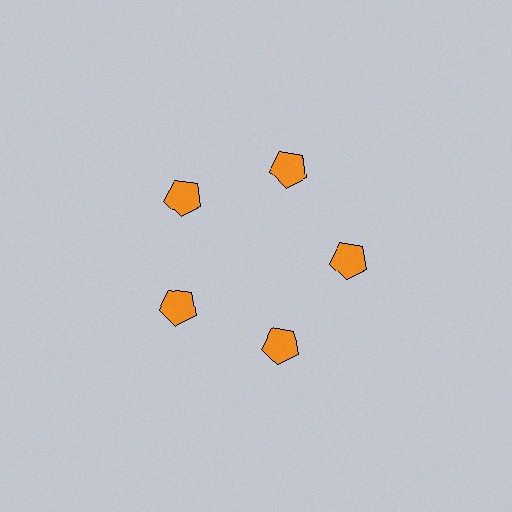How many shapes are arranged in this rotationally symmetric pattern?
There are 5 shapes, arranged in 5 groups of 1.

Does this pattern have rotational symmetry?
Yes, this pattern has 5-fold rotational symmetry. It looks the same after rotating 72 degrees around the center.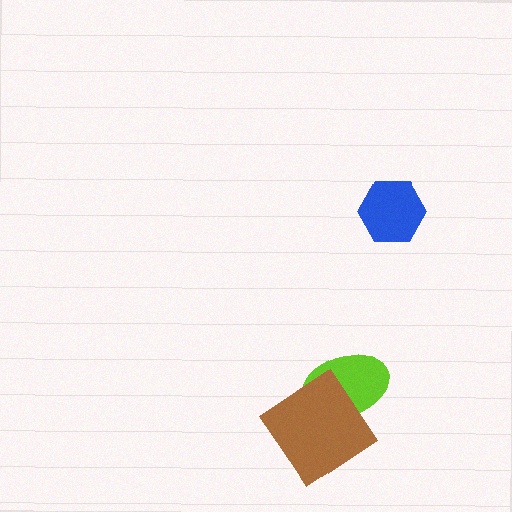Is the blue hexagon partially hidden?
No, no other shape covers it.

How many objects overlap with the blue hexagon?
0 objects overlap with the blue hexagon.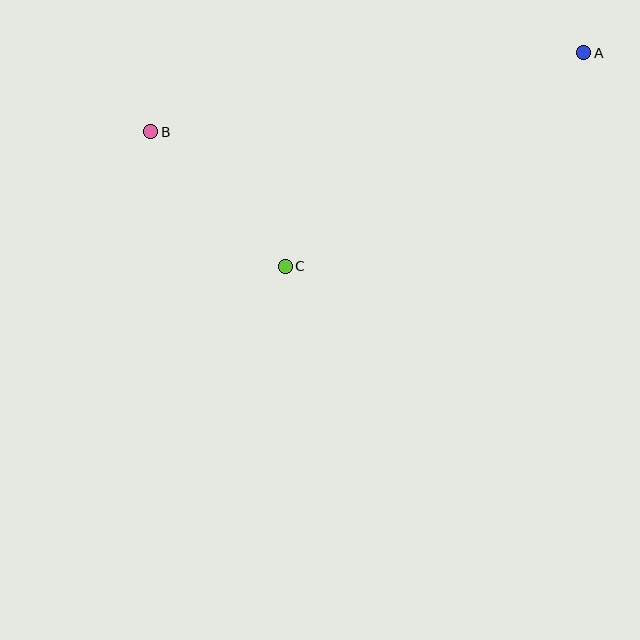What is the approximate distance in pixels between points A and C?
The distance between A and C is approximately 367 pixels.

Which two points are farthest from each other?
Points A and B are farthest from each other.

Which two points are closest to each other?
Points B and C are closest to each other.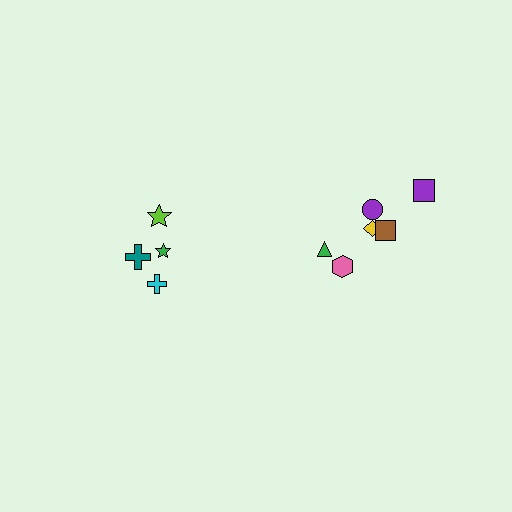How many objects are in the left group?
There are 4 objects.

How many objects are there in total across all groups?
There are 10 objects.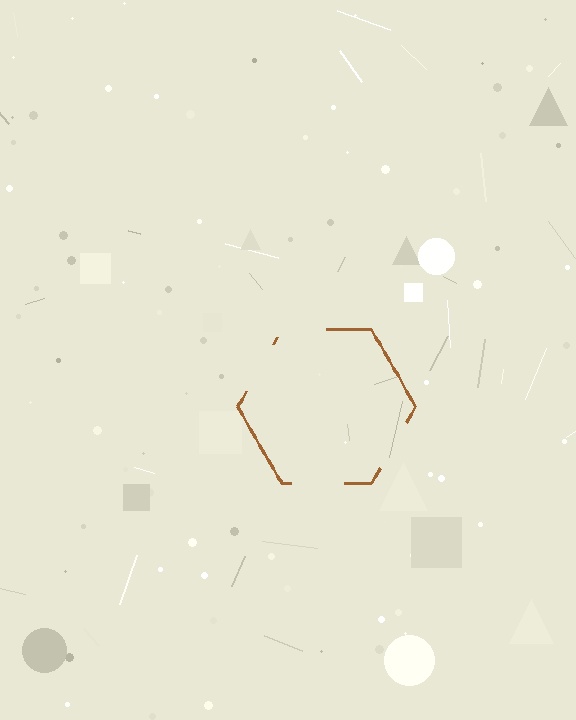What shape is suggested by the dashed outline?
The dashed outline suggests a hexagon.